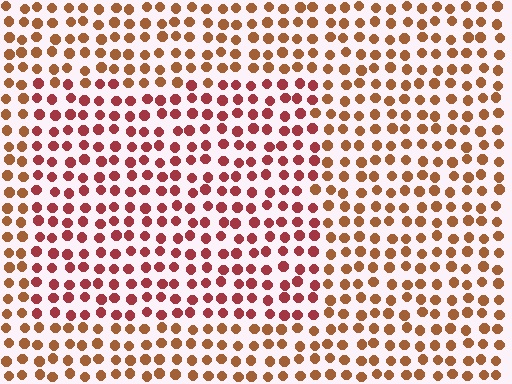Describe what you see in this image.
The image is filled with small brown elements in a uniform arrangement. A rectangle-shaped region is visible where the elements are tinted to a slightly different hue, forming a subtle color boundary.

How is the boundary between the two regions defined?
The boundary is defined purely by a slight shift in hue (about 31 degrees). Spacing, size, and orientation are identical on both sides.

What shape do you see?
I see a rectangle.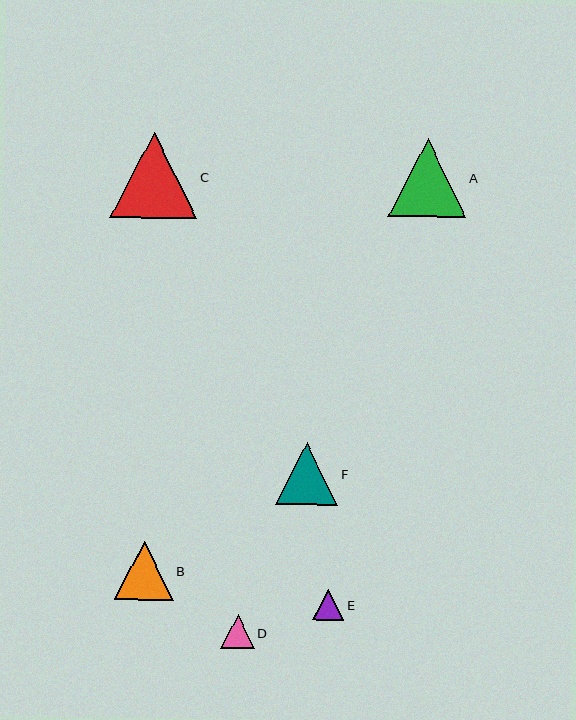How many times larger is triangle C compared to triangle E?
Triangle C is approximately 2.8 times the size of triangle E.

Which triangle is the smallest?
Triangle E is the smallest with a size of approximately 31 pixels.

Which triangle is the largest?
Triangle C is the largest with a size of approximately 86 pixels.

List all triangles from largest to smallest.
From largest to smallest: C, A, F, B, D, E.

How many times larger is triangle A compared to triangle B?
Triangle A is approximately 1.3 times the size of triangle B.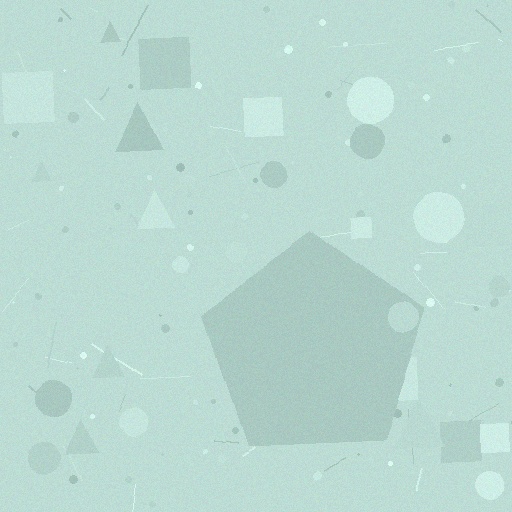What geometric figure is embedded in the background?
A pentagon is embedded in the background.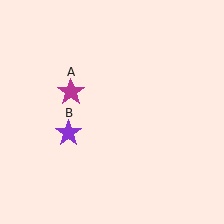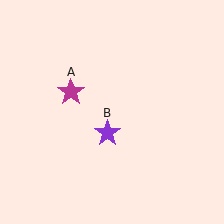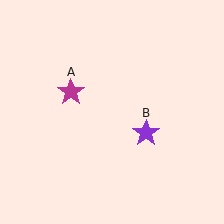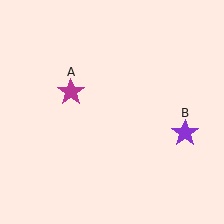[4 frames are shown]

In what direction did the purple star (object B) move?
The purple star (object B) moved right.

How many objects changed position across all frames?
1 object changed position: purple star (object B).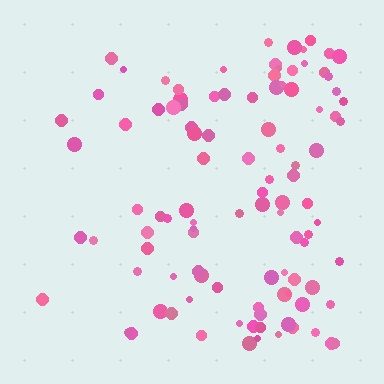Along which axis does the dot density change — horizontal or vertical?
Horizontal.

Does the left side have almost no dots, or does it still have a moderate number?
Still a moderate number, just noticeably fewer than the right.